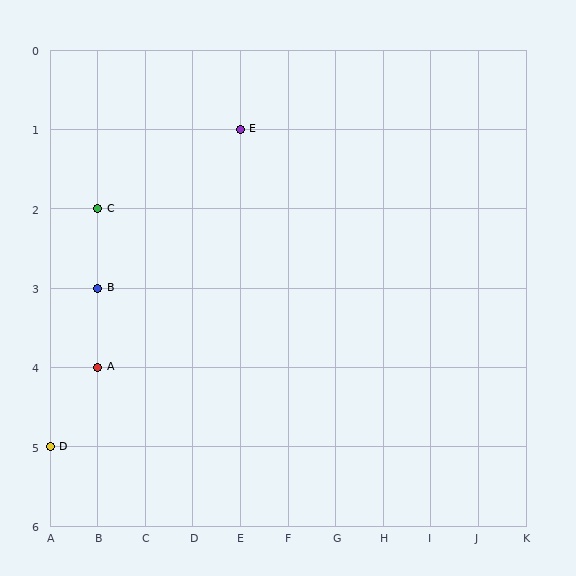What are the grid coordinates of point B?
Point B is at grid coordinates (B, 3).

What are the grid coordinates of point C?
Point C is at grid coordinates (B, 2).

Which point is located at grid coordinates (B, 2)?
Point C is at (B, 2).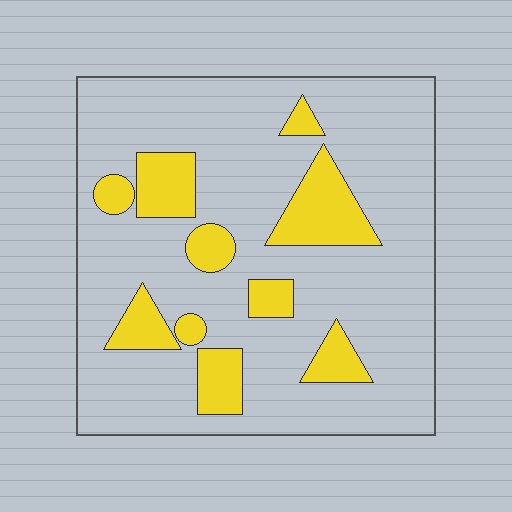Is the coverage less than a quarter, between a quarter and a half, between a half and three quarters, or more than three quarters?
Less than a quarter.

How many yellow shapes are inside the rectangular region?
10.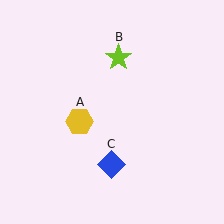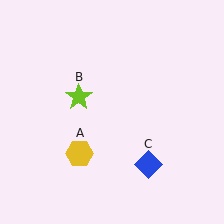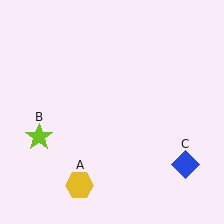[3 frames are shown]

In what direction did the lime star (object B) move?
The lime star (object B) moved down and to the left.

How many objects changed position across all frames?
3 objects changed position: yellow hexagon (object A), lime star (object B), blue diamond (object C).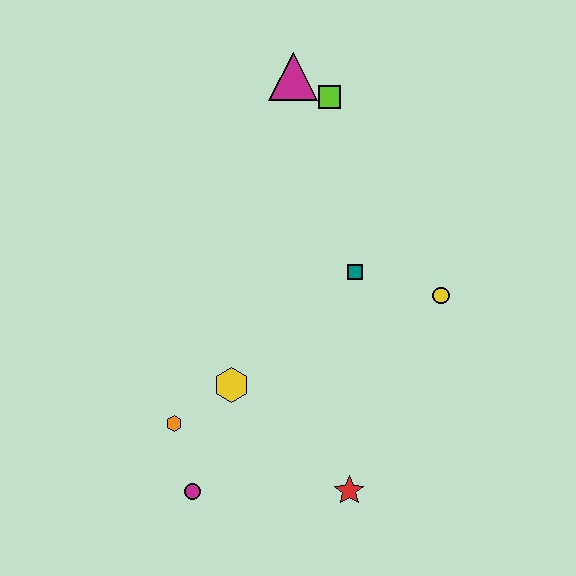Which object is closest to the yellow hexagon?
The orange hexagon is closest to the yellow hexagon.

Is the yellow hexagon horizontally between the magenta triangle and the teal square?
No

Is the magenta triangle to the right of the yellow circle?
No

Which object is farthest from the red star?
The magenta triangle is farthest from the red star.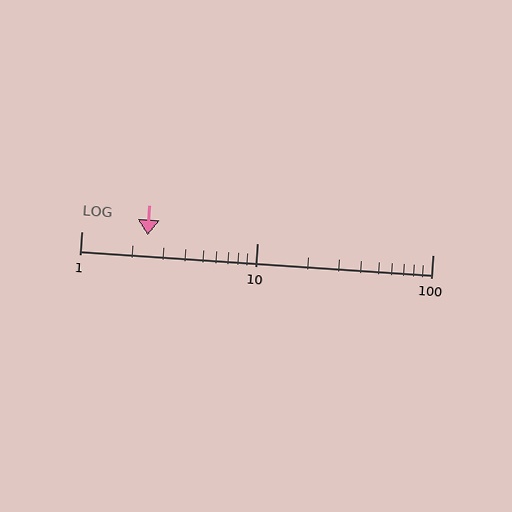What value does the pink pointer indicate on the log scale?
The pointer indicates approximately 2.4.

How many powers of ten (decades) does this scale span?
The scale spans 2 decades, from 1 to 100.